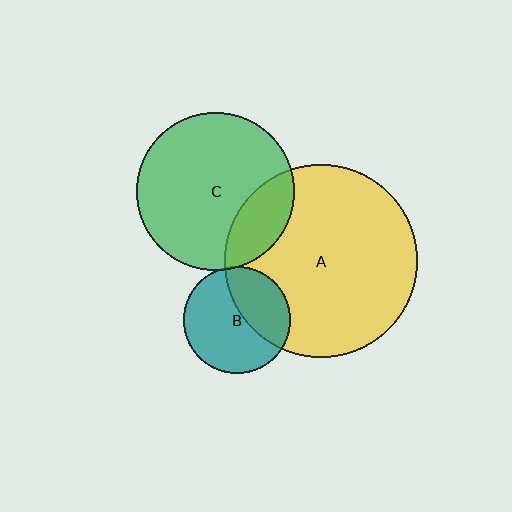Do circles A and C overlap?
Yes.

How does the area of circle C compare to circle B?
Approximately 2.2 times.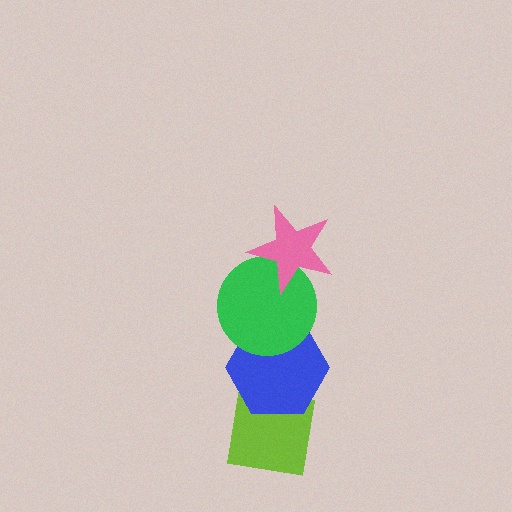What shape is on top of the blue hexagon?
The green circle is on top of the blue hexagon.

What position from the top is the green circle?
The green circle is 2nd from the top.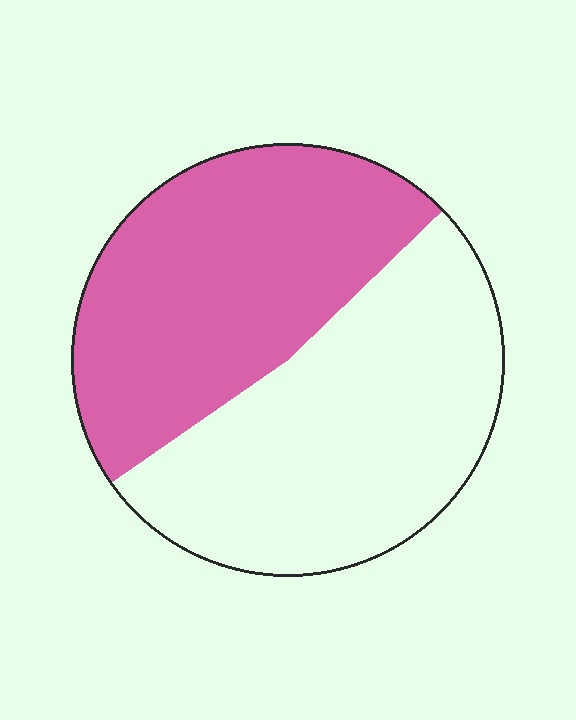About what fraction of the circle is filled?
About one half (1/2).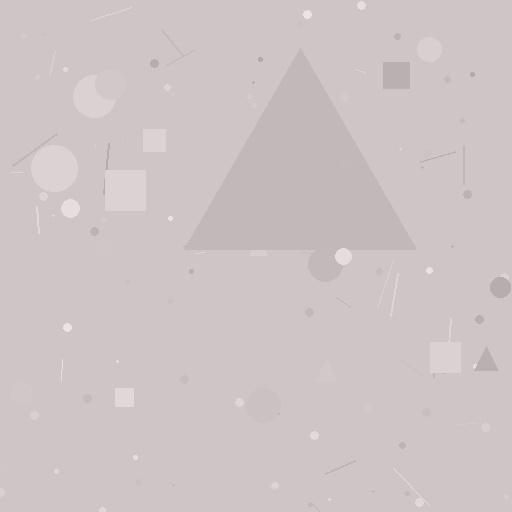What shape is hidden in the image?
A triangle is hidden in the image.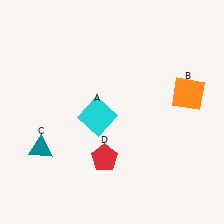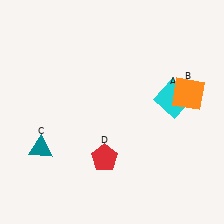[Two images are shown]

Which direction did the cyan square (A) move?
The cyan square (A) moved right.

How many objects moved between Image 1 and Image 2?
1 object moved between the two images.